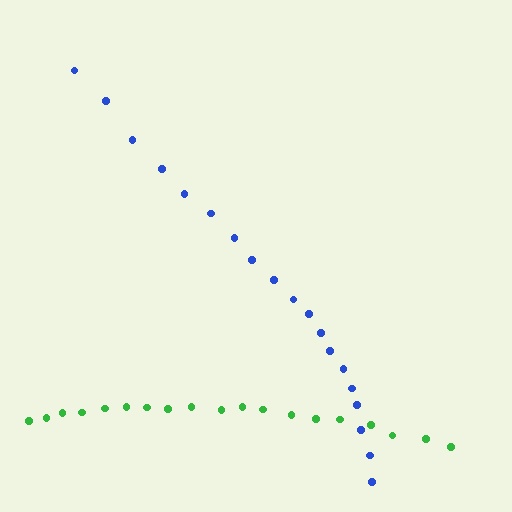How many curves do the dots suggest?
There are 2 distinct paths.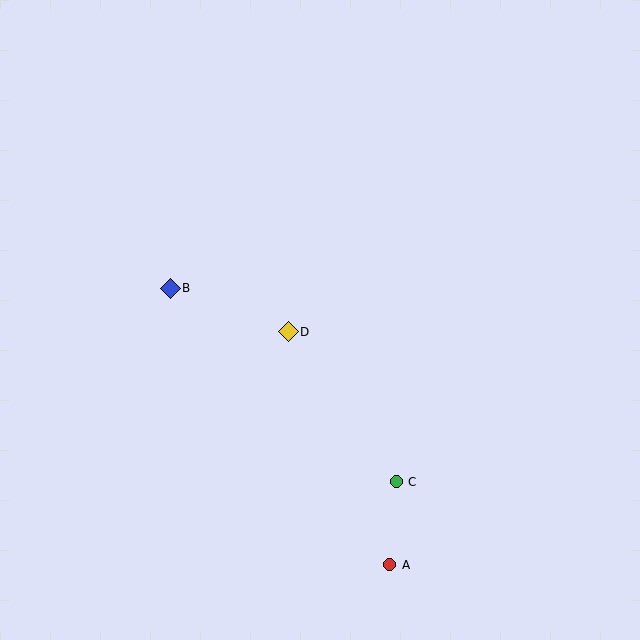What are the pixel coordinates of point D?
Point D is at (288, 332).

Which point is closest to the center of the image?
Point D at (288, 332) is closest to the center.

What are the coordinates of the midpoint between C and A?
The midpoint between C and A is at (393, 523).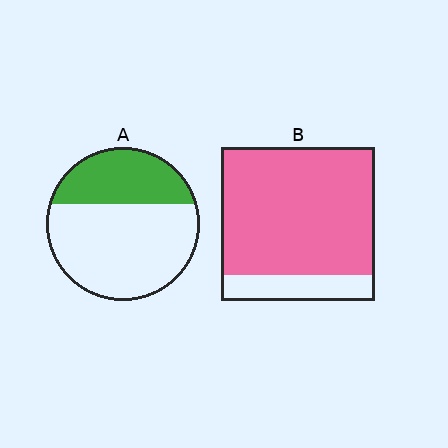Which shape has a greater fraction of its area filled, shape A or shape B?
Shape B.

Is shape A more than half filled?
No.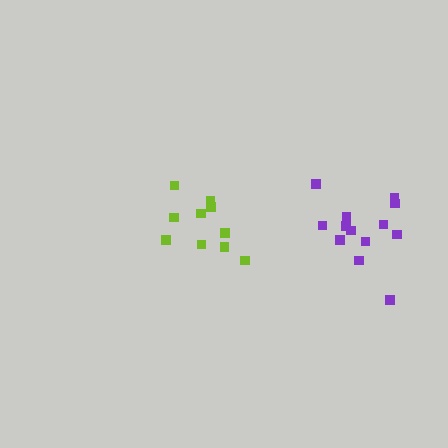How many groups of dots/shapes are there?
There are 2 groups.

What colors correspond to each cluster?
The clusters are colored: purple, lime.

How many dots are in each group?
Group 1: 13 dots, Group 2: 10 dots (23 total).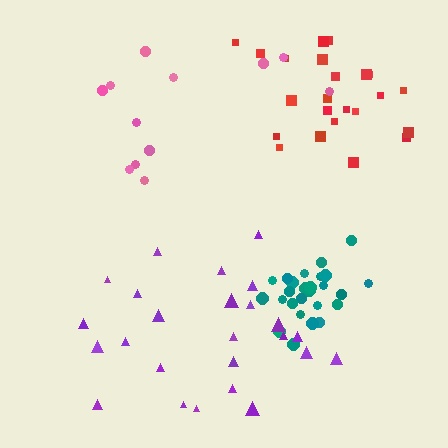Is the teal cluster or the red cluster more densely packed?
Teal.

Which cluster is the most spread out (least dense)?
Pink.